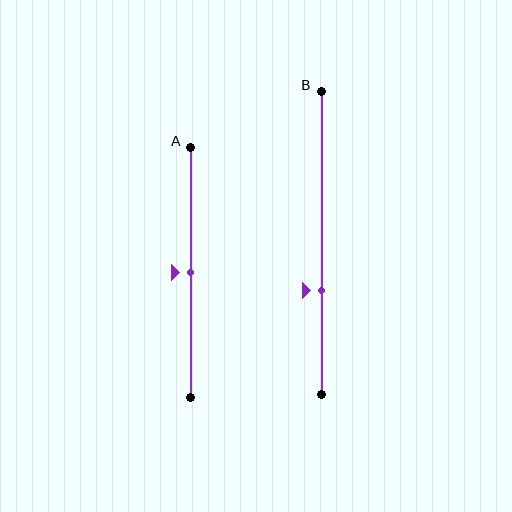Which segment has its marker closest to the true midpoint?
Segment A has its marker closest to the true midpoint.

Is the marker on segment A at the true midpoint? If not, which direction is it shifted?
Yes, the marker on segment A is at the true midpoint.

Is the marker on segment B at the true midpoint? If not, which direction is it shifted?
No, the marker on segment B is shifted downward by about 15% of the segment length.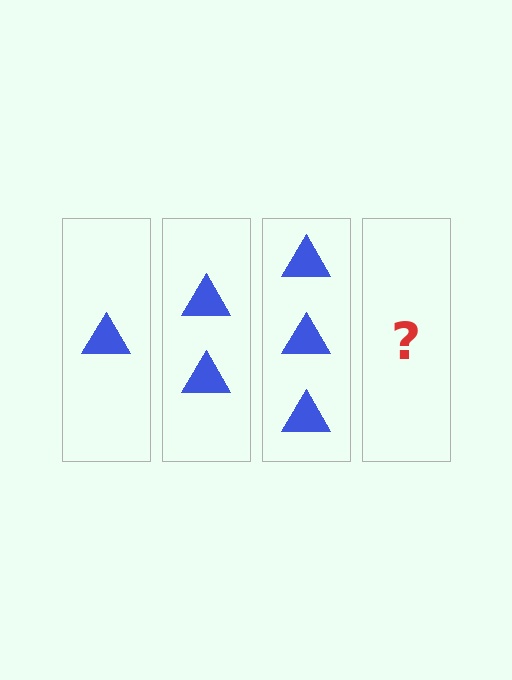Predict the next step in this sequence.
The next step is 4 triangles.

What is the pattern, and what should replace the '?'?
The pattern is that each step adds one more triangle. The '?' should be 4 triangles.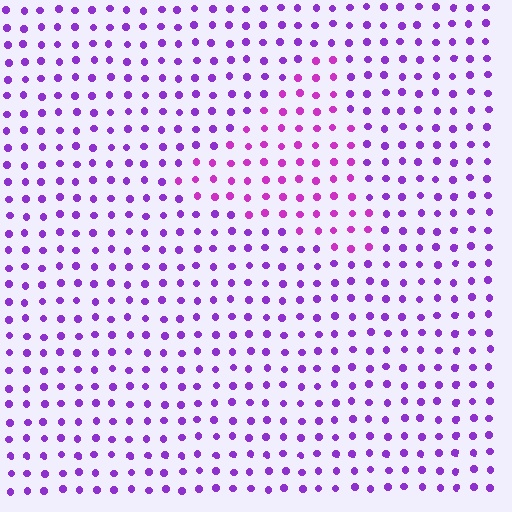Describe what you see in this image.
The image is filled with small purple elements in a uniform arrangement. A triangle-shaped region is visible where the elements are tinted to a slightly different hue, forming a subtle color boundary.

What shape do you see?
I see a triangle.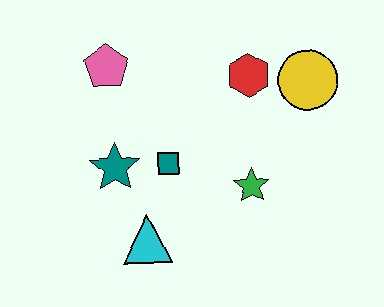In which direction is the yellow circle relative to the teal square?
The yellow circle is to the right of the teal square.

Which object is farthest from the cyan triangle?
The yellow circle is farthest from the cyan triangle.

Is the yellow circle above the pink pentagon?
No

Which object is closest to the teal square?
The teal star is closest to the teal square.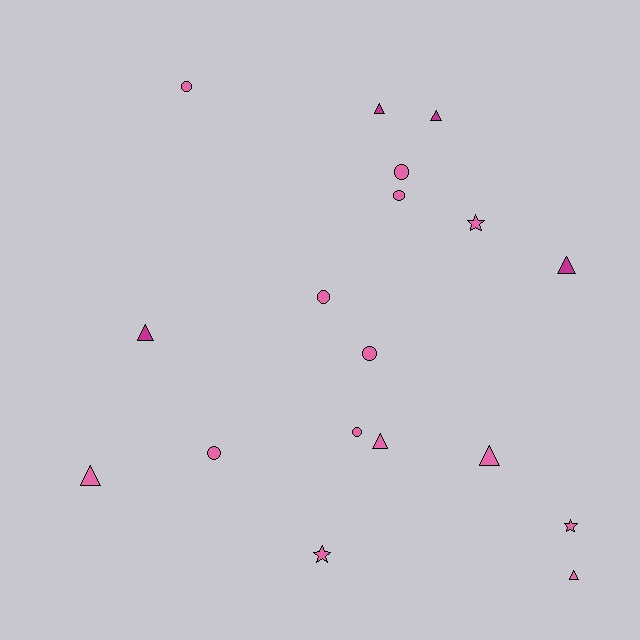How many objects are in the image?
There are 18 objects.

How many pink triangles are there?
There are 4 pink triangles.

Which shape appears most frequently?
Triangle, with 8 objects.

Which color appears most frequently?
Pink, with 14 objects.